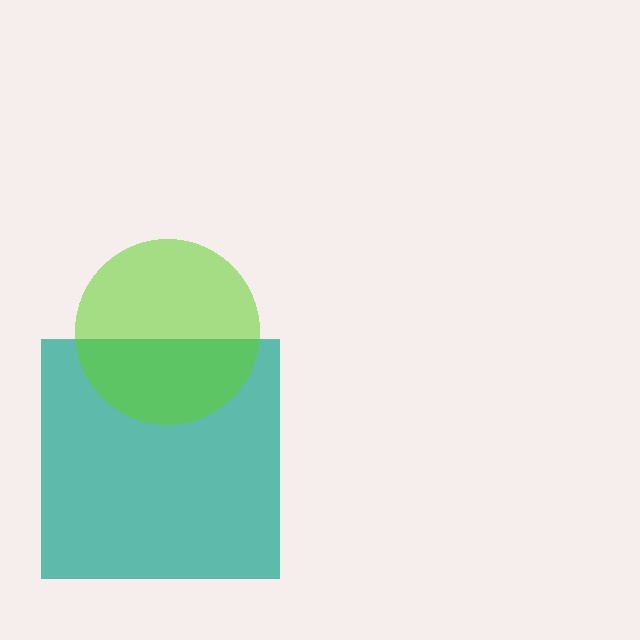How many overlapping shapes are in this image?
There are 2 overlapping shapes in the image.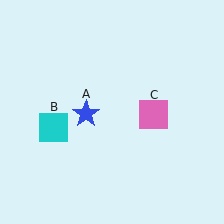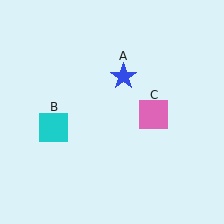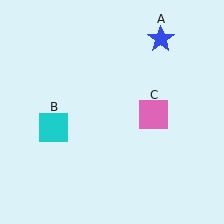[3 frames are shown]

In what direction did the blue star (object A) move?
The blue star (object A) moved up and to the right.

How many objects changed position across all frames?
1 object changed position: blue star (object A).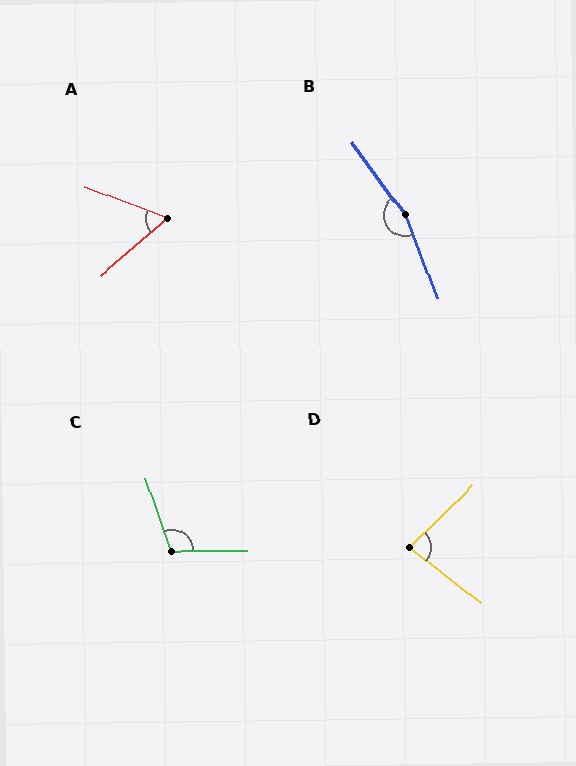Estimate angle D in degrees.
Approximately 82 degrees.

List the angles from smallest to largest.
A (62°), D (82°), C (108°), B (165°).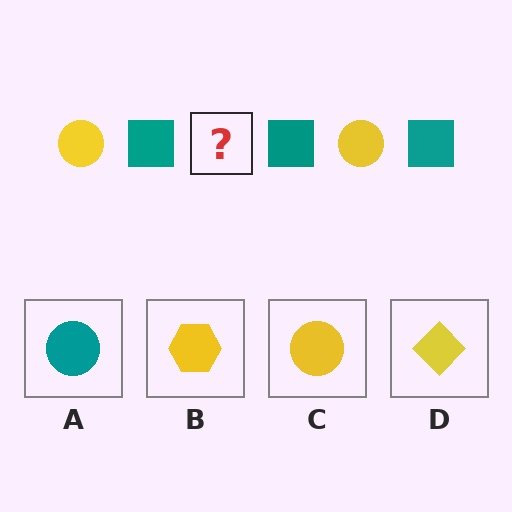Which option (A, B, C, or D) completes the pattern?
C.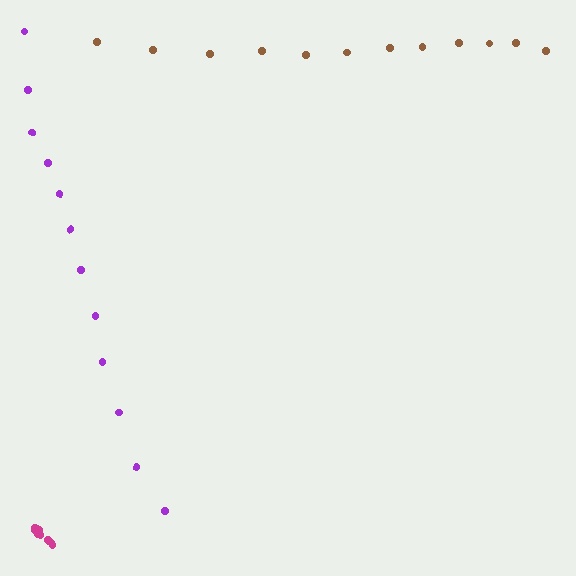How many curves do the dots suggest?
There are 3 distinct paths.